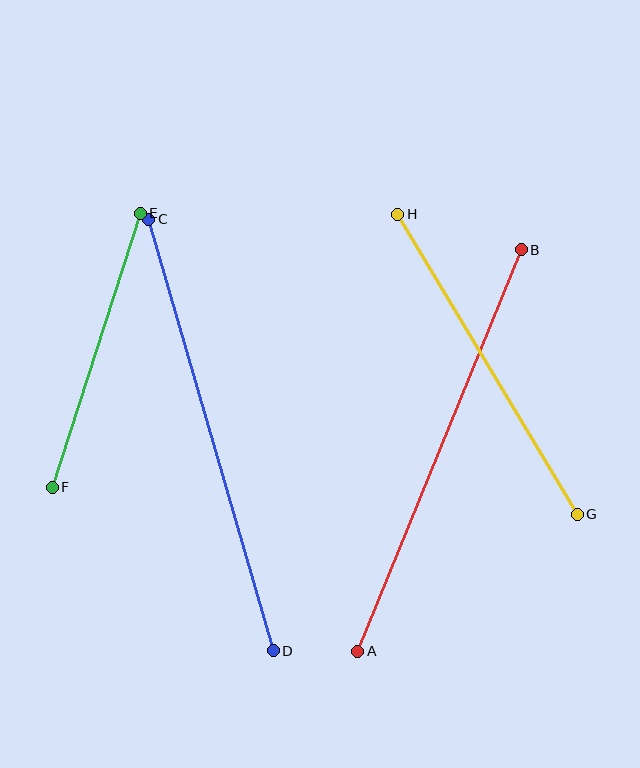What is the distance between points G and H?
The distance is approximately 350 pixels.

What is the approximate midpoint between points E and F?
The midpoint is at approximately (96, 350) pixels.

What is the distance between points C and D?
The distance is approximately 449 pixels.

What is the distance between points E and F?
The distance is approximately 288 pixels.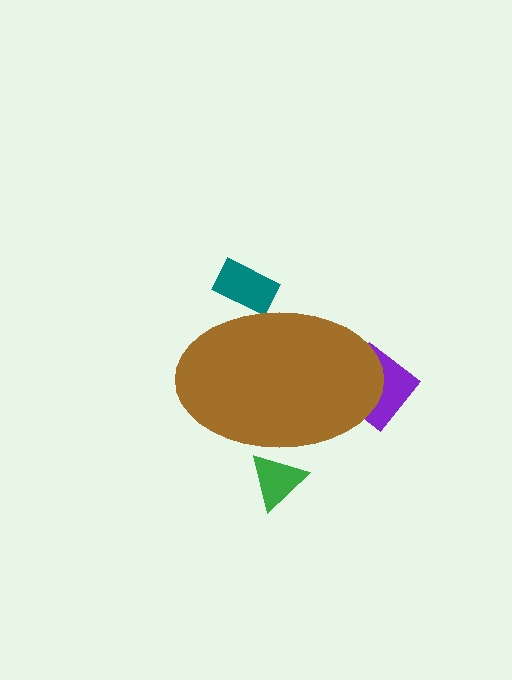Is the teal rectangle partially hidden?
Yes, the teal rectangle is partially hidden behind the brown ellipse.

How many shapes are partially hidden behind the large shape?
3 shapes are partially hidden.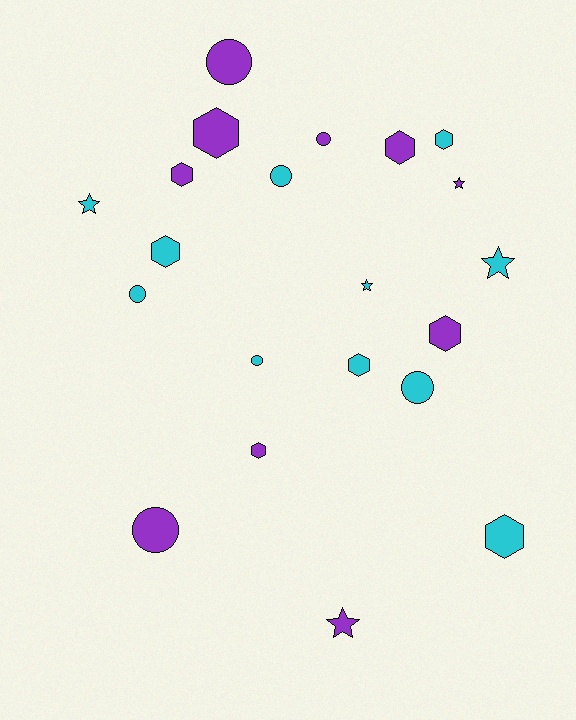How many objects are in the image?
There are 21 objects.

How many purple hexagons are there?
There are 5 purple hexagons.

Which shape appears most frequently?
Hexagon, with 9 objects.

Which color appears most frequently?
Cyan, with 11 objects.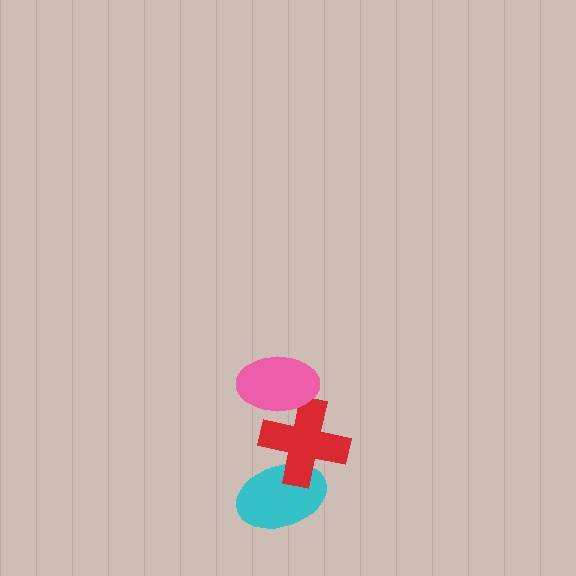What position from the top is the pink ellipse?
The pink ellipse is 1st from the top.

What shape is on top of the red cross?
The pink ellipse is on top of the red cross.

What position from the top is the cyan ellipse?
The cyan ellipse is 3rd from the top.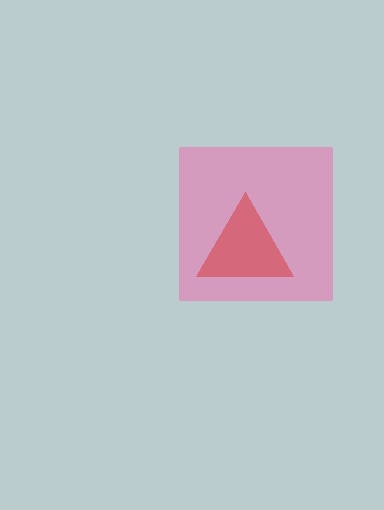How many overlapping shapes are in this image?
There are 2 overlapping shapes in the image.